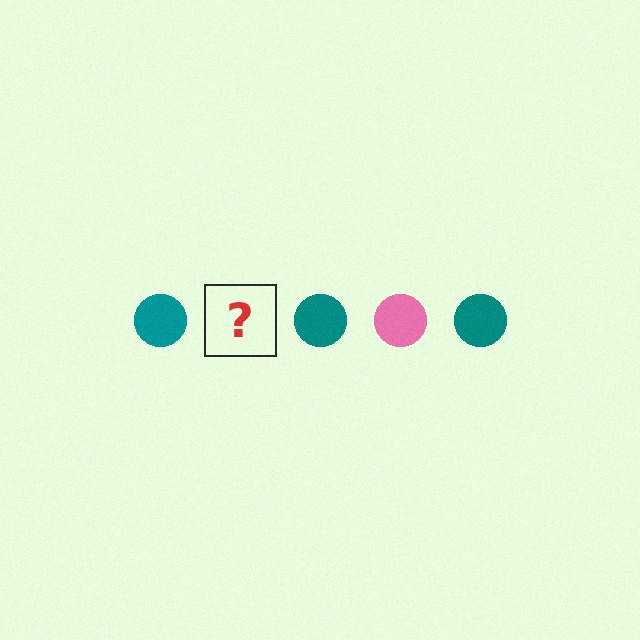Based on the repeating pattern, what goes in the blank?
The blank should be a pink circle.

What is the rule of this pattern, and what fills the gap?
The rule is that the pattern cycles through teal, pink circles. The gap should be filled with a pink circle.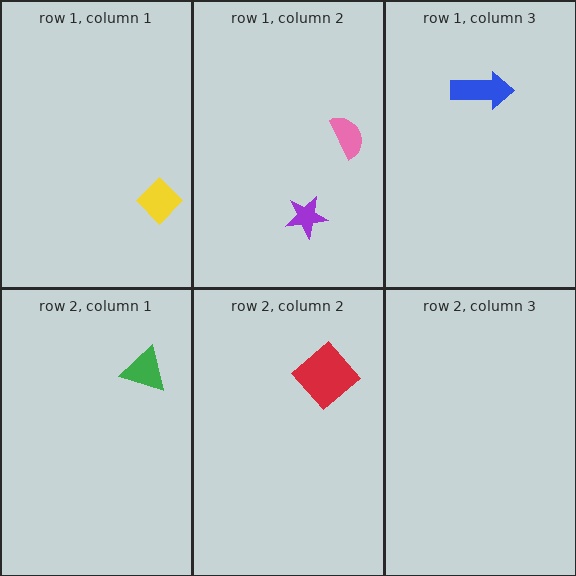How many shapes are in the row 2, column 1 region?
1.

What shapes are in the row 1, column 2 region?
The purple star, the pink semicircle.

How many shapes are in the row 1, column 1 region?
1.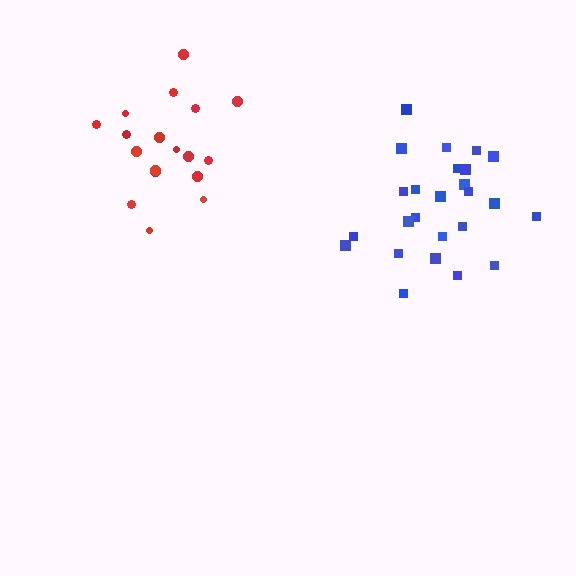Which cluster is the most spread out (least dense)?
Red.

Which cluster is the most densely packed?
Blue.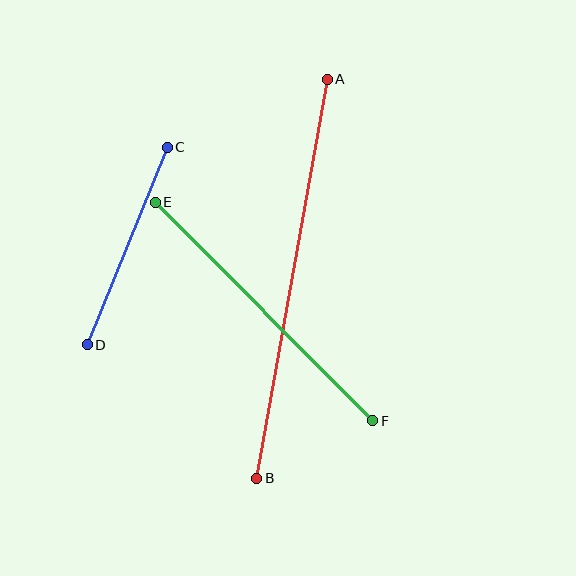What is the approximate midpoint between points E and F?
The midpoint is at approximately (264, 312) pixels.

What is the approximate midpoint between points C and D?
The midpoint is at approximately (127, 246) pixels.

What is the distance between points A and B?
The distance is approximately 405 pixels.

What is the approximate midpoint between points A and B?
The midpoint is at approximately (292, 279) pixels.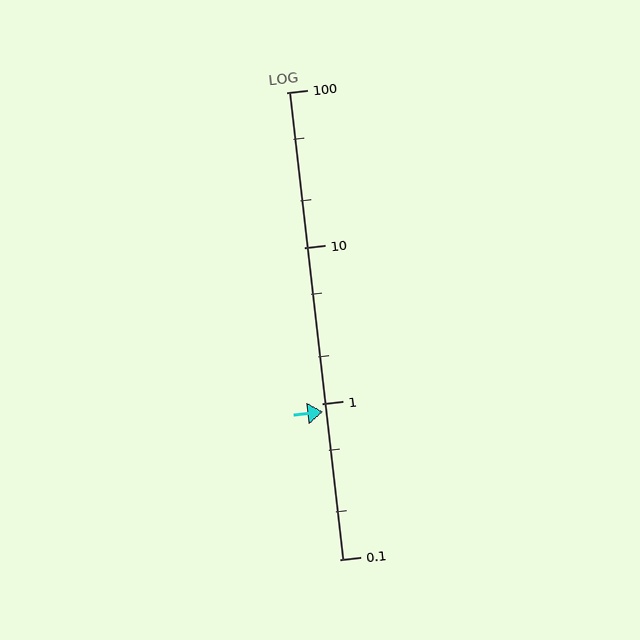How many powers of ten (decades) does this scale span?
The scale spans 3 decades, from 0.1 to 100.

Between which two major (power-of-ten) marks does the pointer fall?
The pointer is between 0.1 and 1.